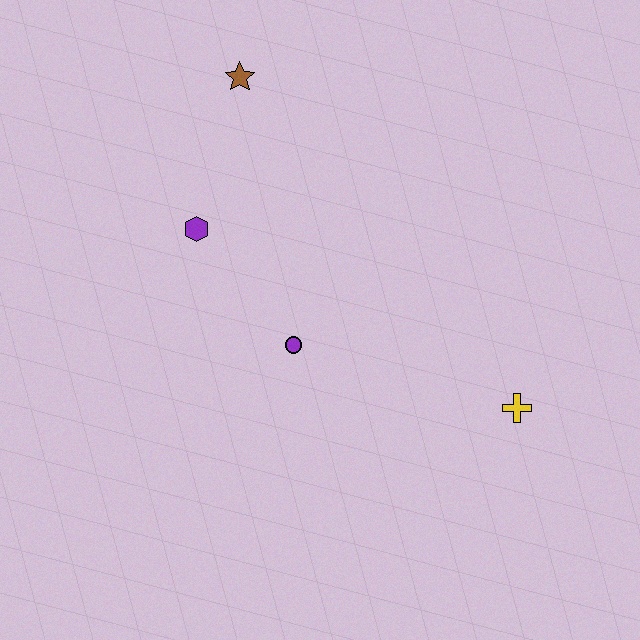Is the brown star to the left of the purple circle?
Yes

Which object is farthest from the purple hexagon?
The yellow cross is farthest from the purple hexagon.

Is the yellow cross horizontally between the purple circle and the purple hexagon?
No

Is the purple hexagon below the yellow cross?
No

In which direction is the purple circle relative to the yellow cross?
The purple circle is to the left of the yellow cross.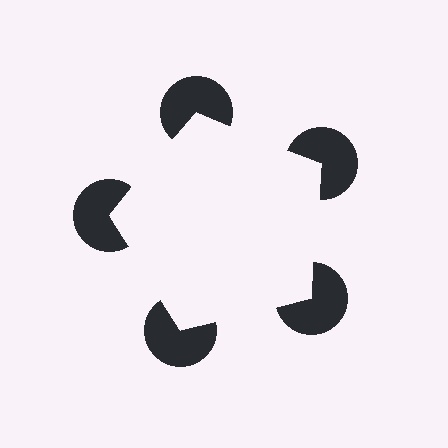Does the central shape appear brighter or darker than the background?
It typically appears slightly brighter than the background, even though no actual brightness change is drawn.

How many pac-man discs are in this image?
There are 5 — one at each vertex of the illusory pentagon.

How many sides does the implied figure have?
5 sides.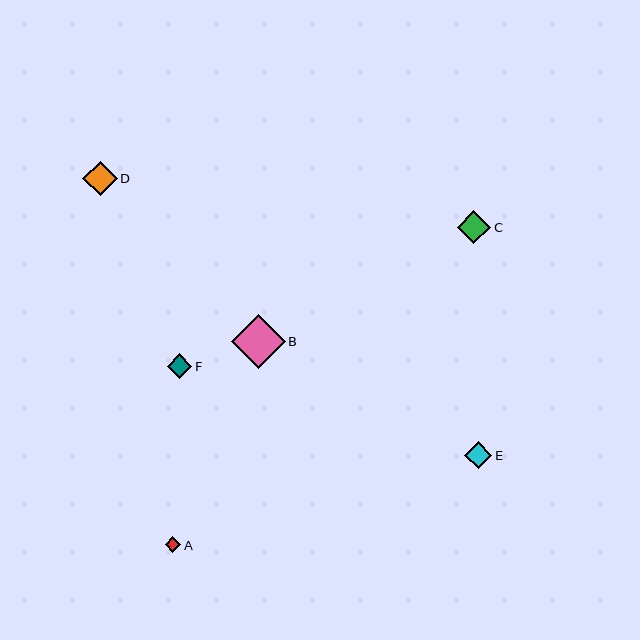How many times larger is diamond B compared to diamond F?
Diamond B is approximately 2.2 times the size of diamond F.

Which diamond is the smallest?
Diamond A is the smallest with a size of approximately 15 pixels.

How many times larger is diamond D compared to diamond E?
Diamond D is approximately 1.3 times the size of diamond E.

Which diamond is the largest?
Diamond B is the largest with a size of approximately 54 pixels.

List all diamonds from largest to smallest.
From largest to smallest: B, D, C, E, F, A.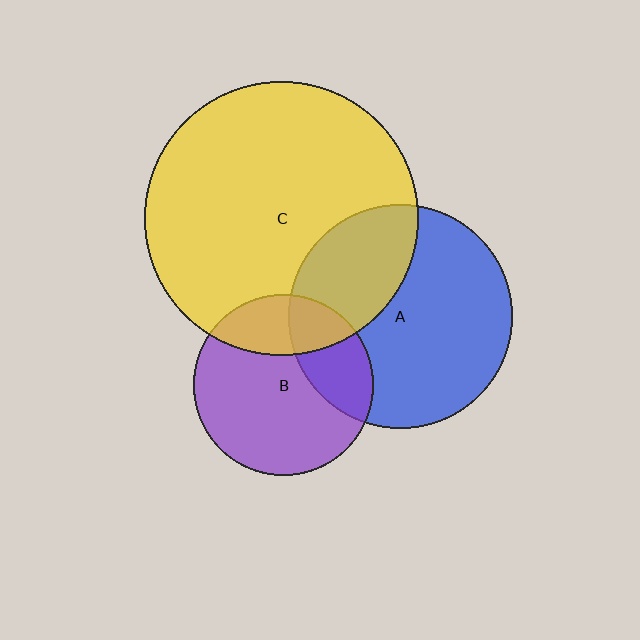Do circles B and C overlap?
Yes.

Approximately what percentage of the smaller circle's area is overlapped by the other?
Approximately 25%.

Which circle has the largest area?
Circle C (yellow).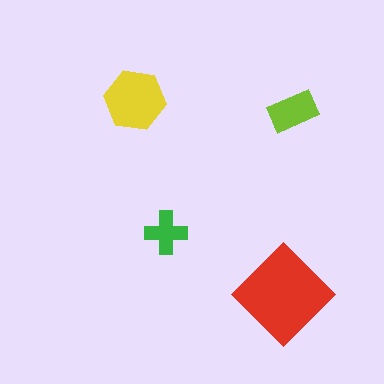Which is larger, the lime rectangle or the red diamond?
The red diamond.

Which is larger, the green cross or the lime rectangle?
The lime rectangle.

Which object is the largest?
The red diamond.